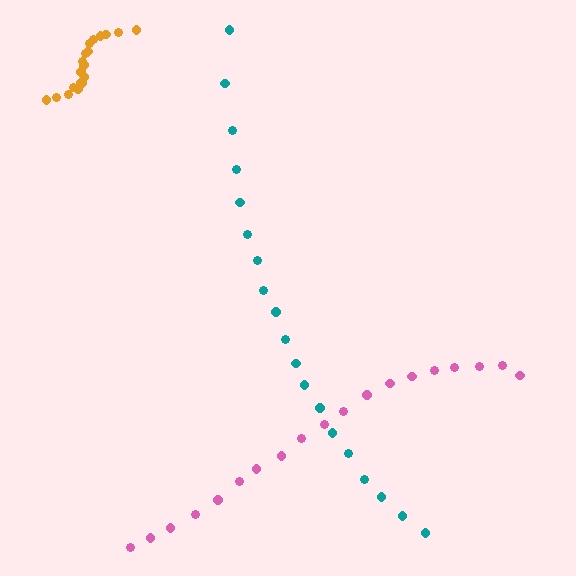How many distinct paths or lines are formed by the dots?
There are 3 distinct paths.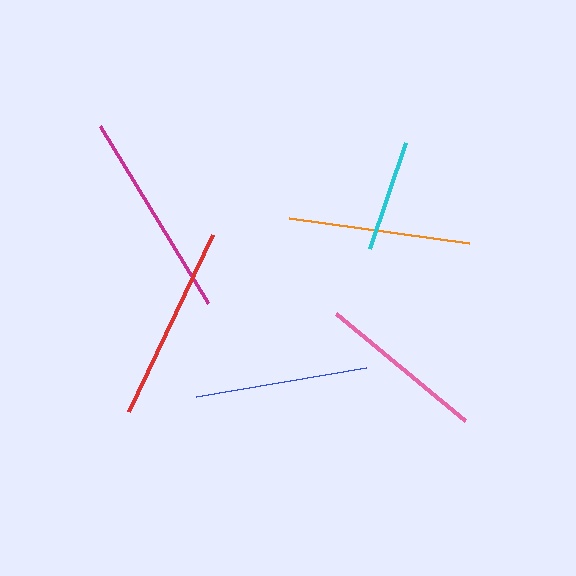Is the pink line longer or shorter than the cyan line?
The pink line is longer than the cyan line.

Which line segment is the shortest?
The cyan line is the shortest at approximately 111 pixels.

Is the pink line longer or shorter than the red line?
The red line is longer than the pink line.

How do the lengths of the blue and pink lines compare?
The blue and pink lines are approximately the same length.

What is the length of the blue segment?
The blue segment is approximately 172 pixels long.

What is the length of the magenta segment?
The magenta segment is approximately 207 pixels long.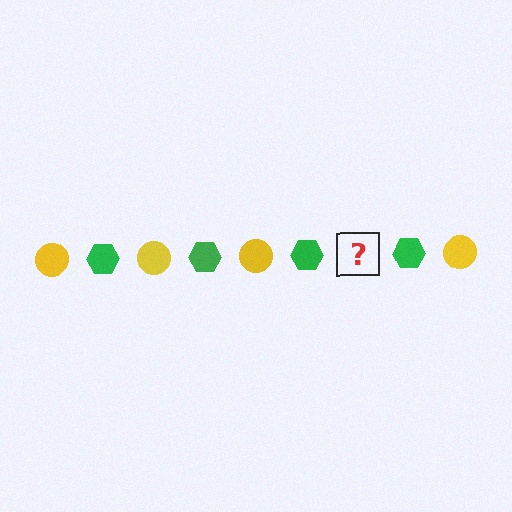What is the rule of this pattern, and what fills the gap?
The rule is that the pattern alternates between yellow circle and green hexagon. The gap should be filled with a yellow circle.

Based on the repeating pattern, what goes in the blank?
The blank should be a yellow circle.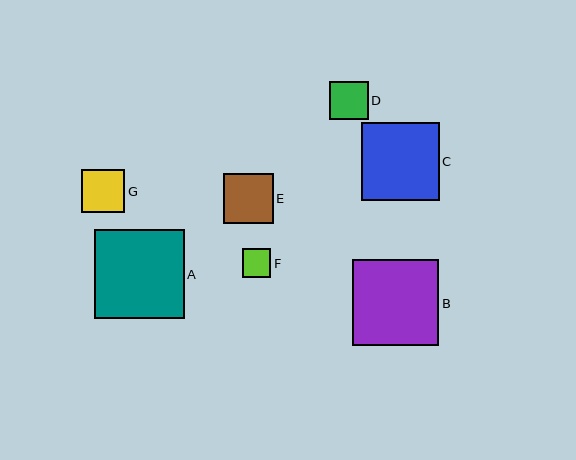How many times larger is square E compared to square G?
Square E is approximately 1.1 times the size of square G.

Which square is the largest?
Square A is the largest with a size of approximately 89 pixels.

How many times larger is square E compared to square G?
Square E is approximately 1.1 times the size of square G.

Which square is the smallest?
Square F is the smallest with a size of approximately 28 pixels.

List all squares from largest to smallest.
From largest to smallest: A, B, C, E, G, D, F.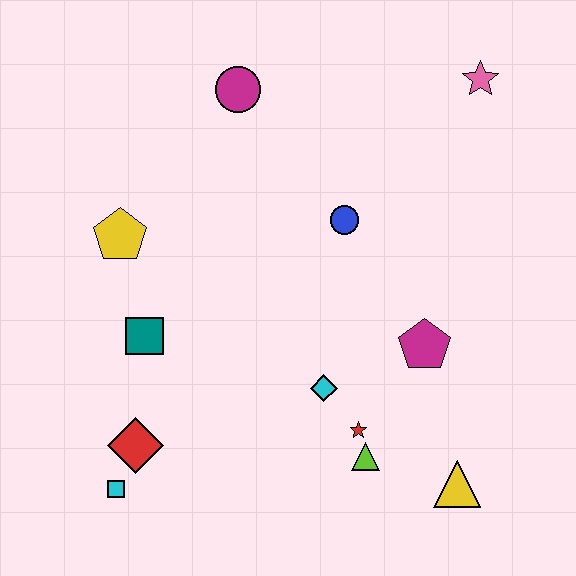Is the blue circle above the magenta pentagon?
Yes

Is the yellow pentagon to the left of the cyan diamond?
Yes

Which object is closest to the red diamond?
The cyan square is closest to the red diamond.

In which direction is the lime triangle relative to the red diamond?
The lime triangle is to the right of the red diamond.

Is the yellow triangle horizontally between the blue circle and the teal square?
No